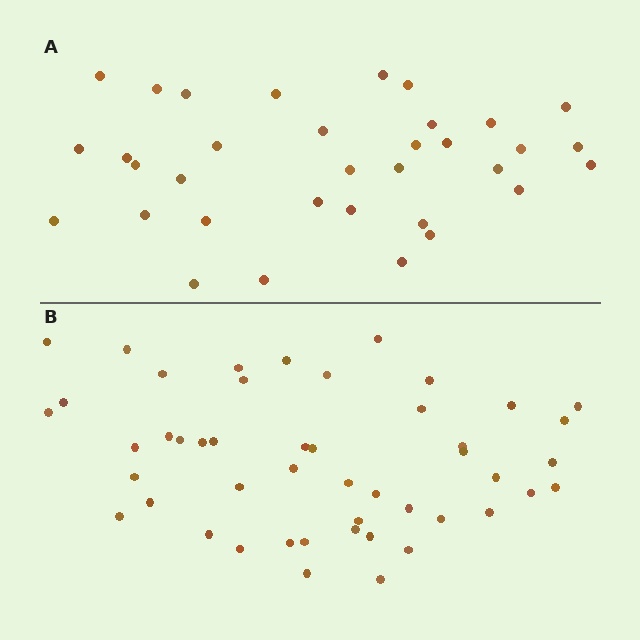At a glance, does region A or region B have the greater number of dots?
Region B (the bottom region) has more dots.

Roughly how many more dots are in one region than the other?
Region B has approximately 15 more dots than region A.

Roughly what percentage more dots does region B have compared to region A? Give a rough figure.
About 40% more.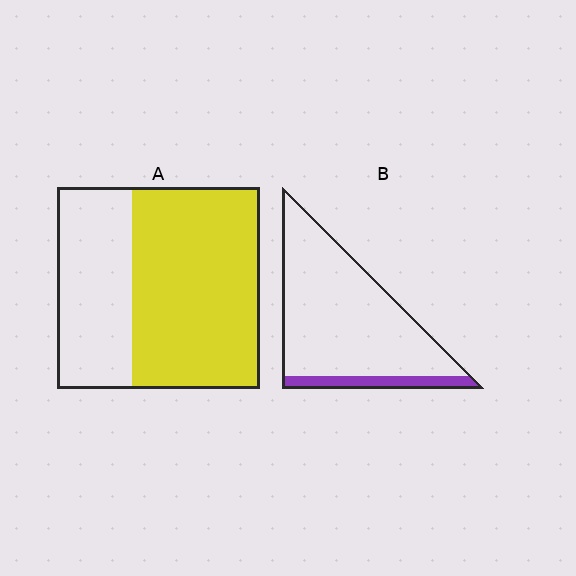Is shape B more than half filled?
No.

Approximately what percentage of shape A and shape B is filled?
A is approximately 65% and B is approximately 10%.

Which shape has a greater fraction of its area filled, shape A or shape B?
Shape A.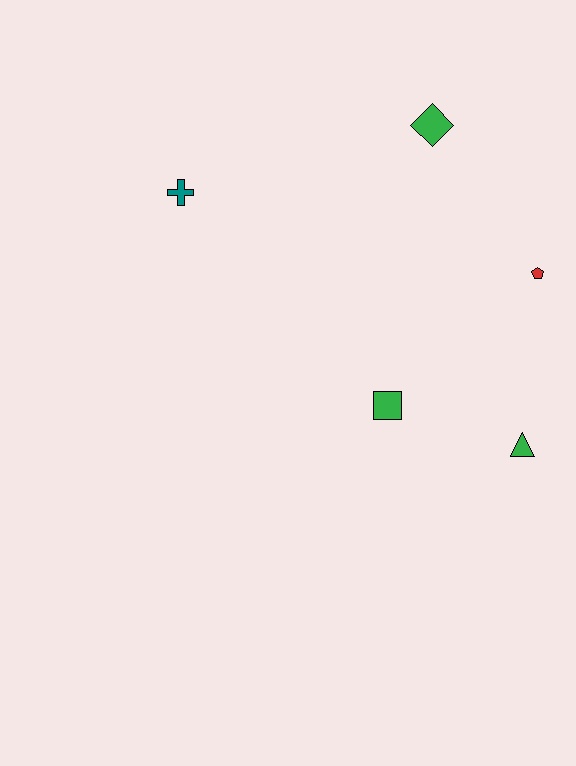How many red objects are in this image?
There is 1 red object.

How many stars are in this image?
There are no stars.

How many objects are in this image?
There are 5 objects.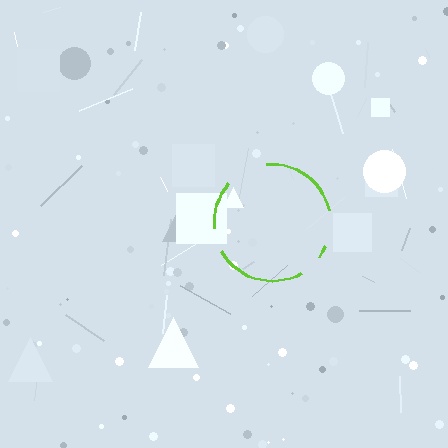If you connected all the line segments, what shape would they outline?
They would outline a circle.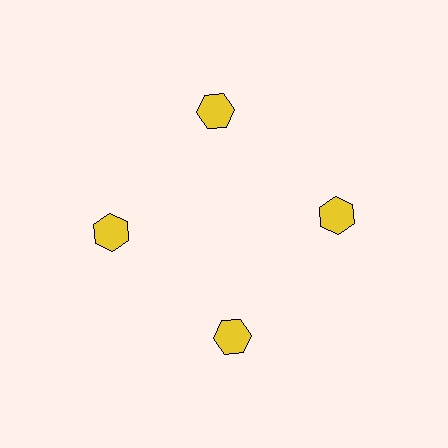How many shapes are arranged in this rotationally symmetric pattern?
There are 4 shapes, arranged in 4 groups of 1.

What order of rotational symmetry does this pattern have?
This pattern has 4-fold rotational symmetry.